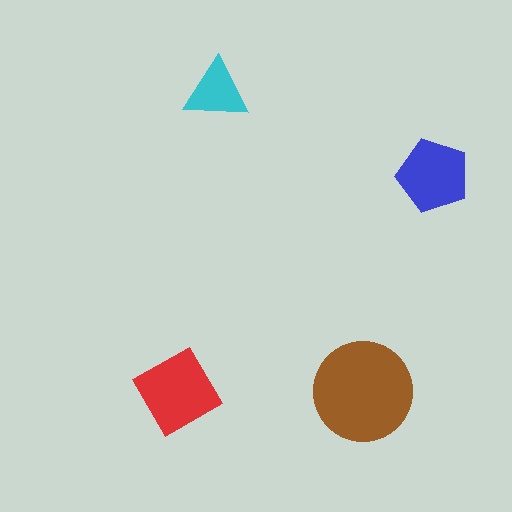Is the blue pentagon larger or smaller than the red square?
Smaller.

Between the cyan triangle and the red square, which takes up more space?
The red square.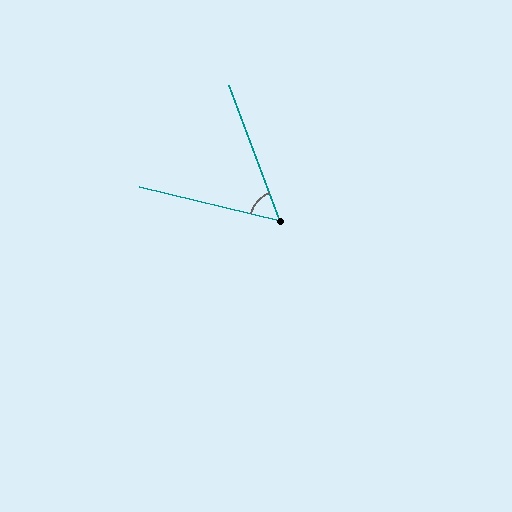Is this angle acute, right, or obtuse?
It is acute.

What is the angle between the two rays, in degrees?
Approximately 56 degrees.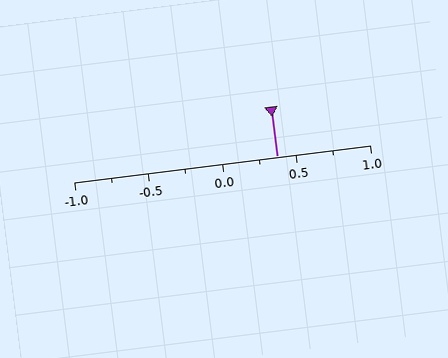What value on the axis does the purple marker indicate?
The marker indicates approximately 0.38.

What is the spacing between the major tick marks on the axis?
The major ticks are spaced 0.5 apart.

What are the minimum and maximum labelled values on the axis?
The axis runs from -1.0 to 1.0.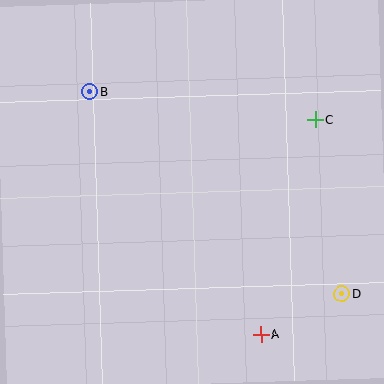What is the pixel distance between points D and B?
The distance between D and B is 323 pixels.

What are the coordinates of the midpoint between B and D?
The midpoint between B and D is at (216, 193).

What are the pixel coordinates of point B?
Point B is at (89, 92).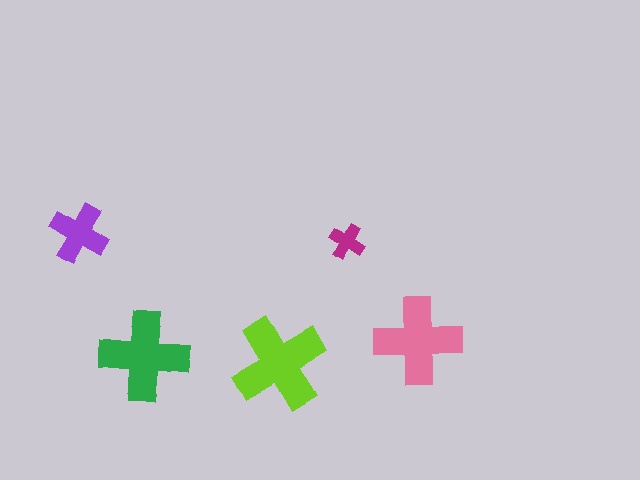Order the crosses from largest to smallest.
the lime one, the green one, the pink one, the purple one, the magenta one.